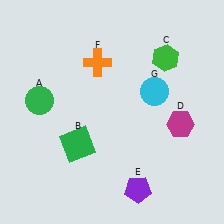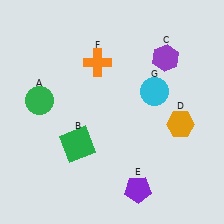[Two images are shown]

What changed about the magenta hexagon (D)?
In Image 1, D is magenta. In Image 2, it changed to orange.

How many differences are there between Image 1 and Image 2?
There are 2 differences between the two images.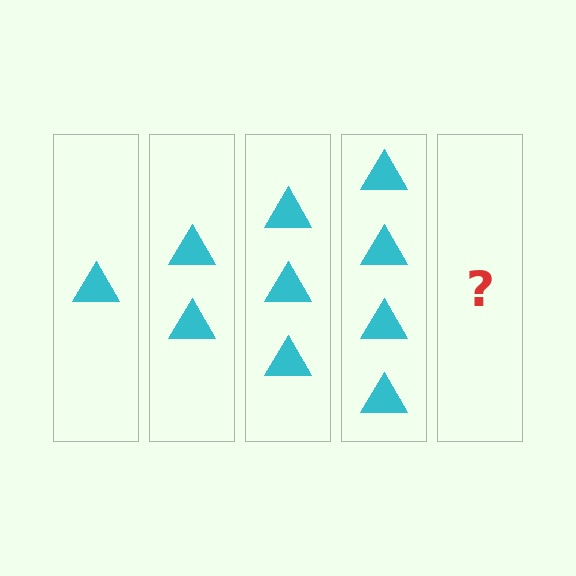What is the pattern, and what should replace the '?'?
The pattern is that each step adds one more triangle. The '?' should be 5 triangles.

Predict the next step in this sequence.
The next step is 5 triangles.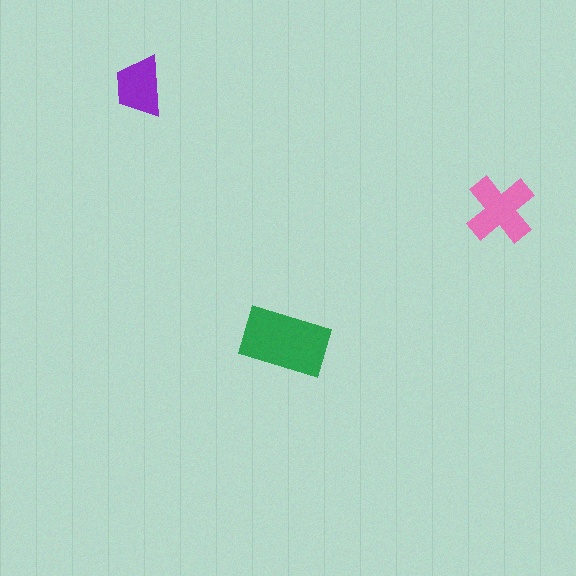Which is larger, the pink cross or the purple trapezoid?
The pink cross.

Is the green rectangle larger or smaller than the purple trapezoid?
Larger.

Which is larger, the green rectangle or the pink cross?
The green rectangle.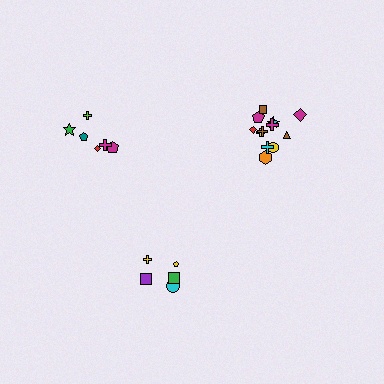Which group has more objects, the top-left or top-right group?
The top-right group.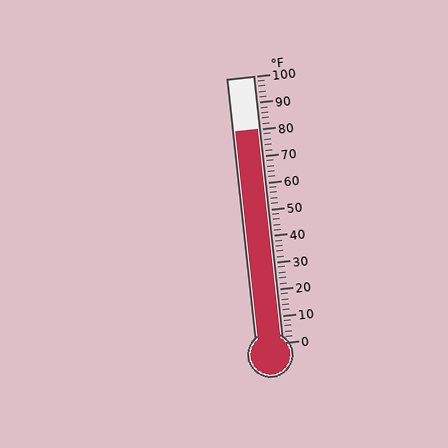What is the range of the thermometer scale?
The thermometer scale ranges from 0°F to 100°F.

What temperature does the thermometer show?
The thermometer shows approximately 80°F.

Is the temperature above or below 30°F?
The temperature is above 30°F.